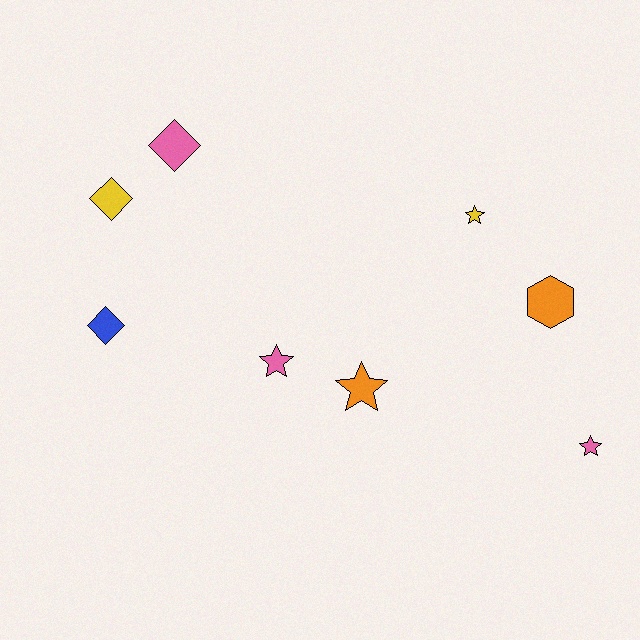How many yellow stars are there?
There is 1 yellow star.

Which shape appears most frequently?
Star, with 4 objects.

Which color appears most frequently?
Pink, with 3 objects.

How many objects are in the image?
There are 8 objects.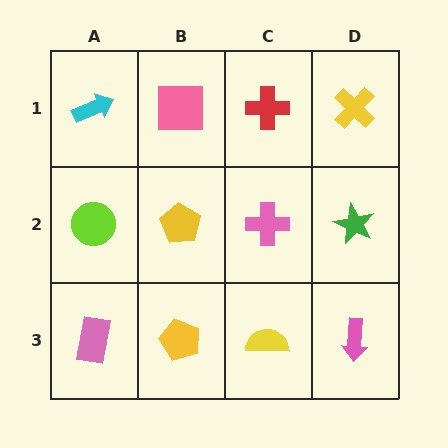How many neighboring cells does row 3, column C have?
3.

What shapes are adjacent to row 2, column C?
A red cross (row 1, column C), a yellow semicircle (row 3, column C), a yellow pentagon (row 2, column B), a green star (row 2, column D).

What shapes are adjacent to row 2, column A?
A cyan arrow (row 1, column A), a pink rectangle (row 3, column A), a yellow pentagon (row 2, column B).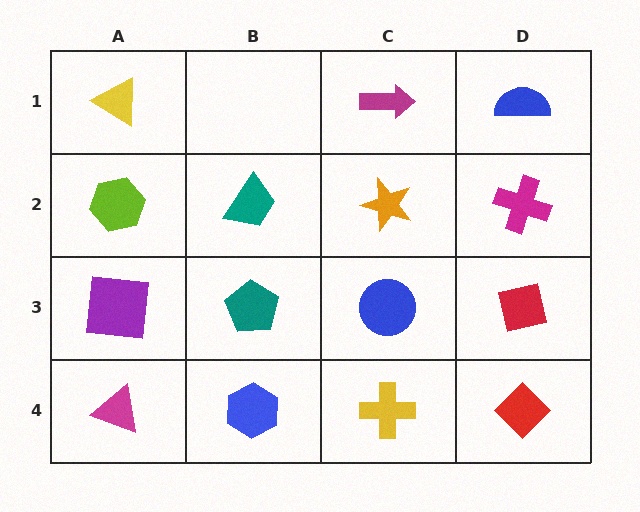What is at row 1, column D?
A blue semicircle.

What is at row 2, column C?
An orange star.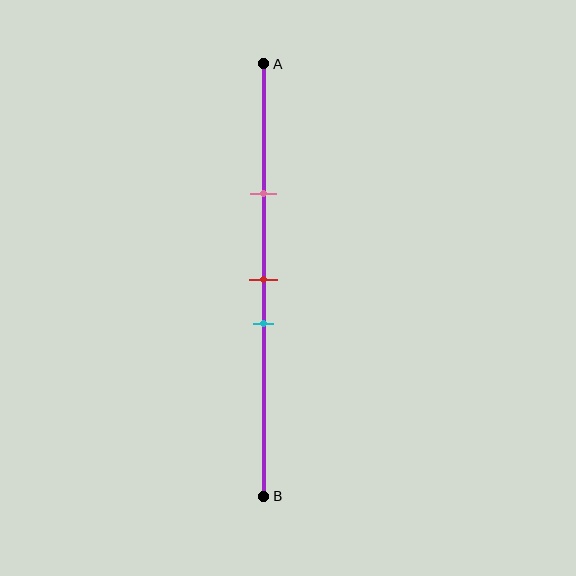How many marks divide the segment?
There are 3 marks dividing the segment.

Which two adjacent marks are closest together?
The red and cyan marks are the closest adjacent pair.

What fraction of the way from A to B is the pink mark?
The pink mark is approximately 30% (0.3) of the way from A to B.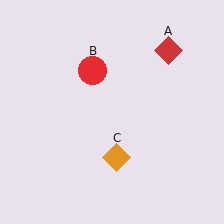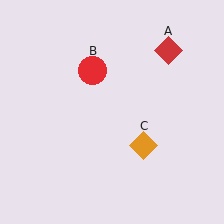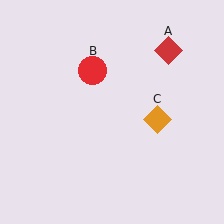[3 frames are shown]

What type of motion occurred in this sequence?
The orange diamond (object C) rotated counterclockwise around the center of the scene.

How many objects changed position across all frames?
1 object changed position: orange diamond (object C).